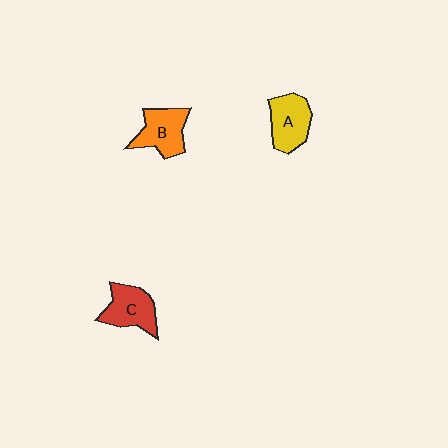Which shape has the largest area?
Shape A (yellow).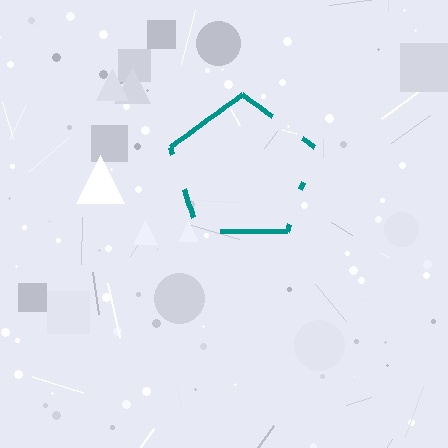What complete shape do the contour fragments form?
The contour fragments form a pentagon.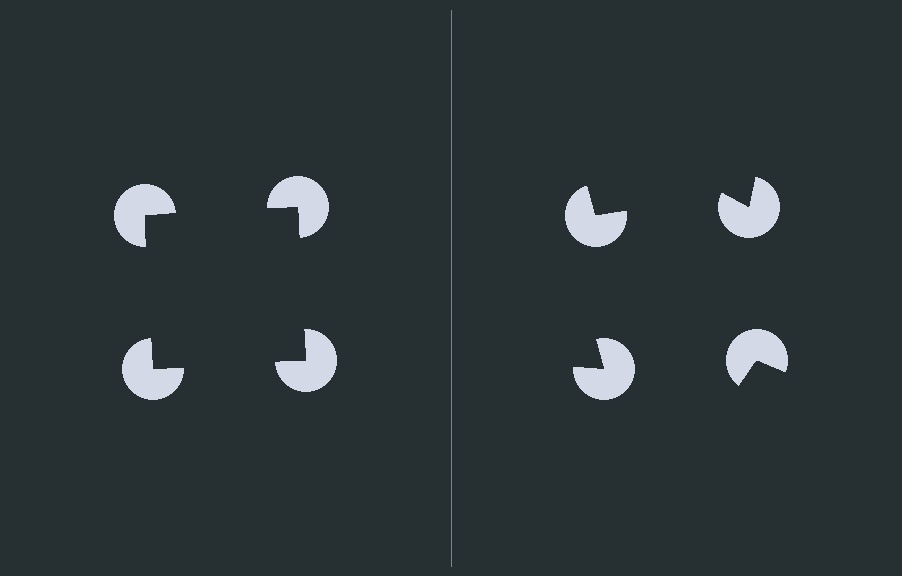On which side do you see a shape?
An illusory square appears on the left side. On the right side the wedge cuts are rotated, so no coherent shape forms.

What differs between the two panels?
The pac-man discs are positioned identically on both sides; only the wedge orientations differ. On the left they align to a square; on the right they are misaligned.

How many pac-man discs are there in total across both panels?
8 — 4 on each side.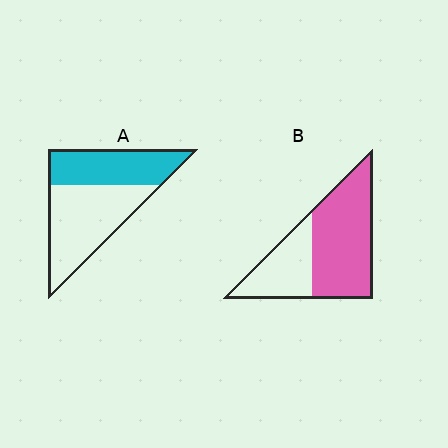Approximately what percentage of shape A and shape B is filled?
A is approximately 40% and B is approximately 65%.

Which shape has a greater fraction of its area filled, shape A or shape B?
Shape B.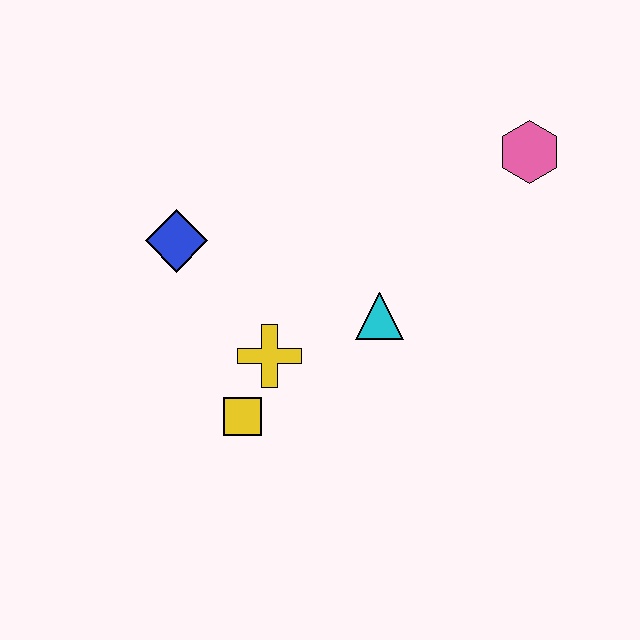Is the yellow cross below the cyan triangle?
Yes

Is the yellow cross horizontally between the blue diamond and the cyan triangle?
Yes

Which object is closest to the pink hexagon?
The cyan triangle is closest to the pink hexagon.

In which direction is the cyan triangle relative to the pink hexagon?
The cyan triangle is below the pink hexagon.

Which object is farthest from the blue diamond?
The pink hexagon is farthest from the blue diamond.